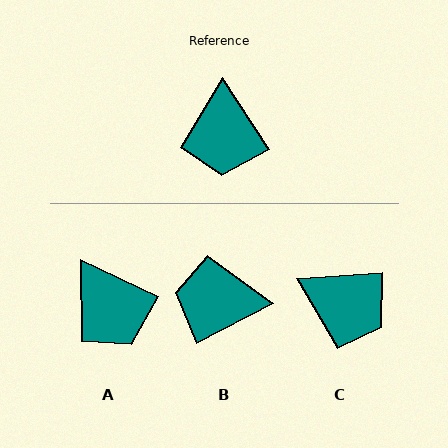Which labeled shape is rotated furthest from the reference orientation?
B, about 96 degrees away.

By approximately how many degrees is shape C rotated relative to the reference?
Approximately 61 degrees counter-clockwise.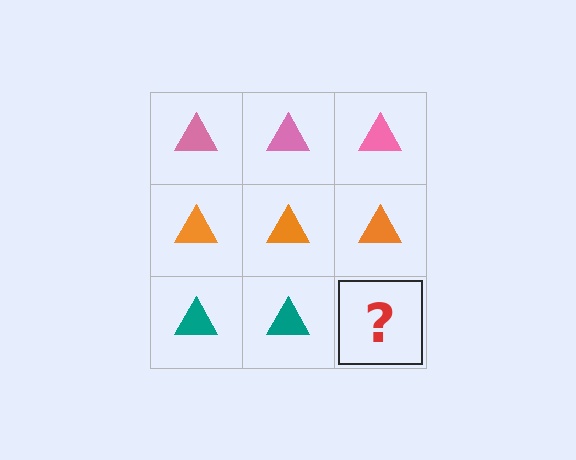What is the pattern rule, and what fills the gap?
The rule is that each row has a consistent color. The gap should be filled with a teal triangle.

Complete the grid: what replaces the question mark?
The question mark should be replaced with a teal triangle.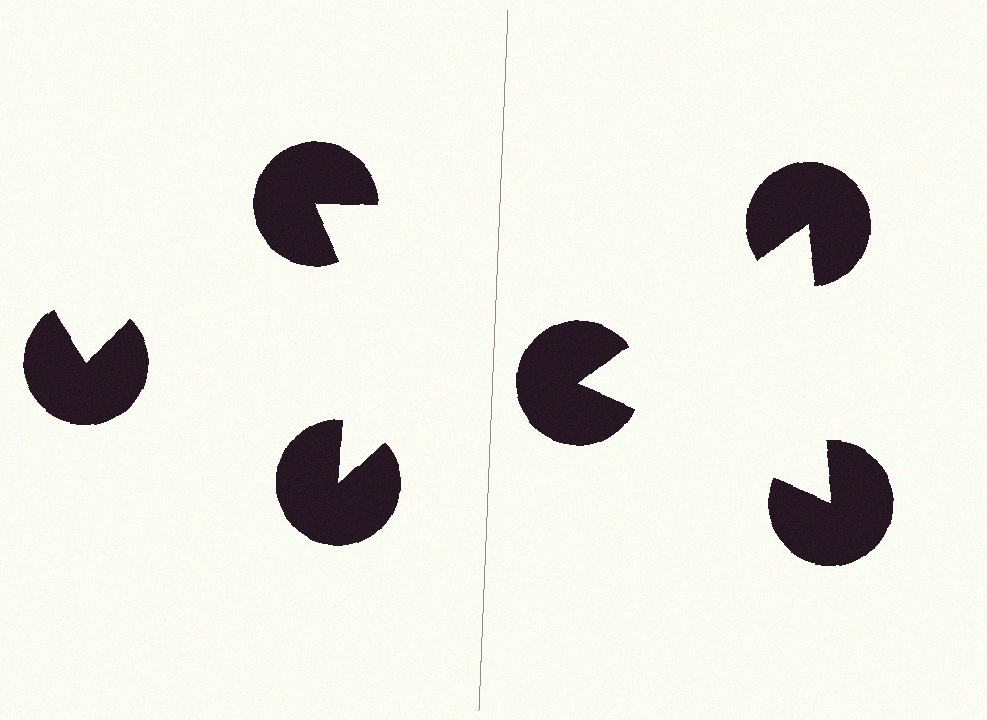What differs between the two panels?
The pac-man discs are positioned identically on both sides; only the wedge orientations differ. On the right they align to a triangle; on the left they are misaligned.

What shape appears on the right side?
An illusory triangle.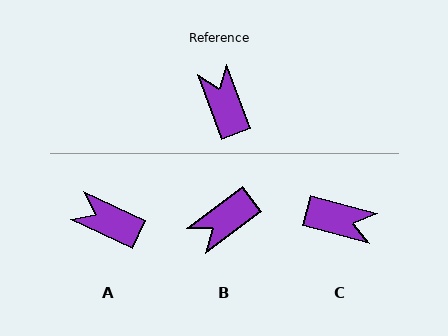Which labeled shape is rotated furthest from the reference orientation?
C, about 125 degrees away.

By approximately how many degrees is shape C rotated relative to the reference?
Approximately 125 degrees clockwise.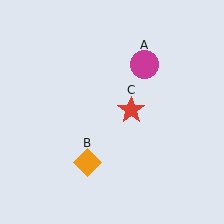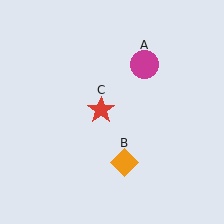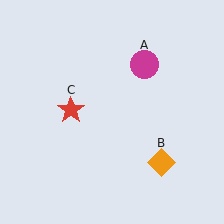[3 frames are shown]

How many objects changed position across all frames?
2 objects changed position: orange diamond (object B), red star (object C).